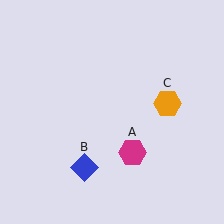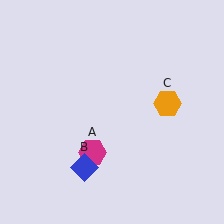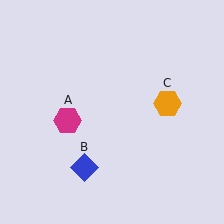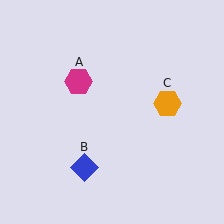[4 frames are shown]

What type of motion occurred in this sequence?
The magenta hexagon (object A) rotated clockwise around the center of the scene.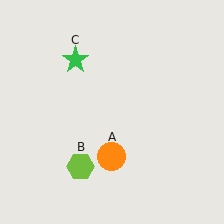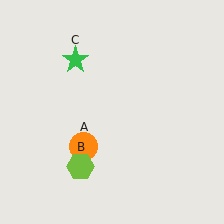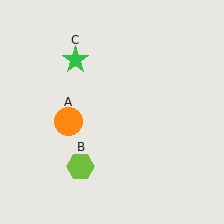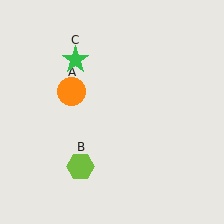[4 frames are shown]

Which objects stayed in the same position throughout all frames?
Lime hexagon (object B) and green star (object C) remained stationary.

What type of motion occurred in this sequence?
The orange circle (object A) rotated clockwise around the center of the scene.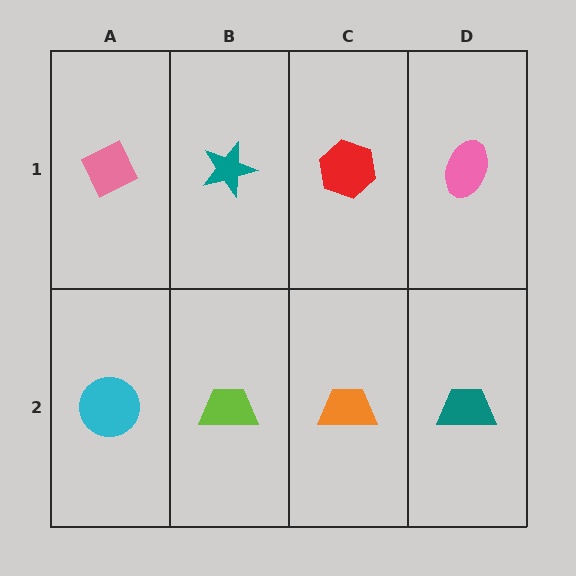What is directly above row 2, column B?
A teal star.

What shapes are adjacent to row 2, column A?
A pink diamond (row 1, column A), a lime trapezoid (row 2, column B).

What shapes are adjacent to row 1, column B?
A lime trapezoid (row 2, column B), a pink diamond (row 1, column A), a red hexagon (row 1, column C).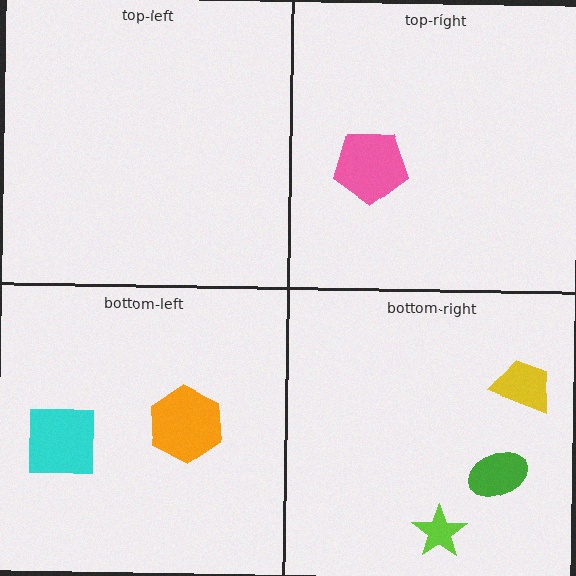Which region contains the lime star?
The bottom-right region.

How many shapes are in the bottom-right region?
3.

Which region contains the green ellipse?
The bottom-right region.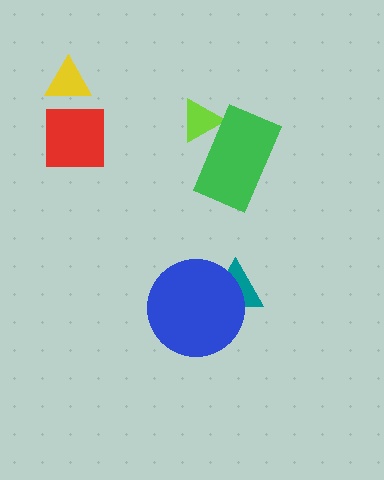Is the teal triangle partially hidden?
Yes, it is partially covered by another shape.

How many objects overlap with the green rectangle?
1 object overlaps with the green rectangle.